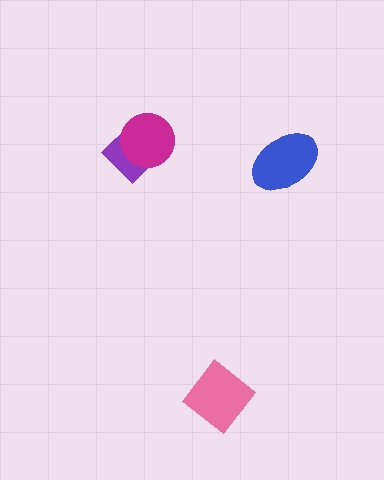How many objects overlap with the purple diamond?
1 object overlaps with the purple diamond.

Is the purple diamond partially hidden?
Yes, it is partially covered by another shape.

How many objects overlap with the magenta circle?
1 object overlaps with the magenta circle.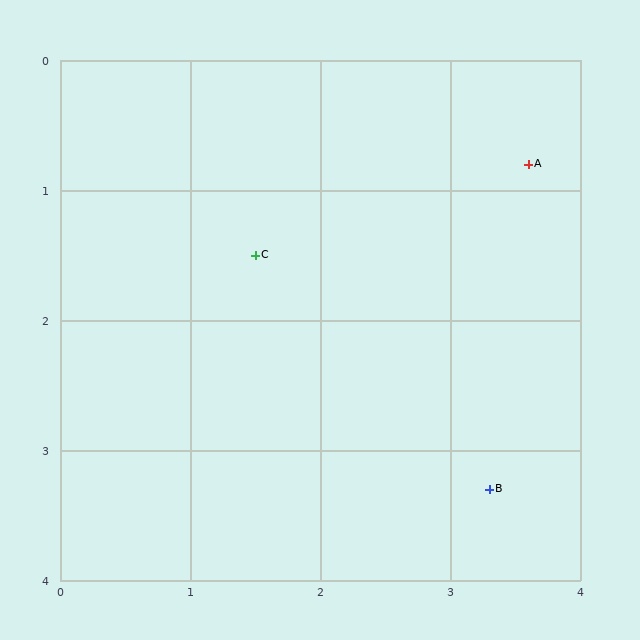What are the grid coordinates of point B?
Point B is at approximately (3.3, 3.3).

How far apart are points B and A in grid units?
Points B and A are about 2.5 grid units apart.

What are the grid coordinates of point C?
Point C is at approximately (1.5, 1.5).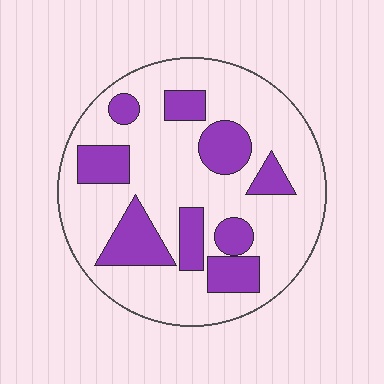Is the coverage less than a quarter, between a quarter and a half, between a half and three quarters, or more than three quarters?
Between a quarter and a half.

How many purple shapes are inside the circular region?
9.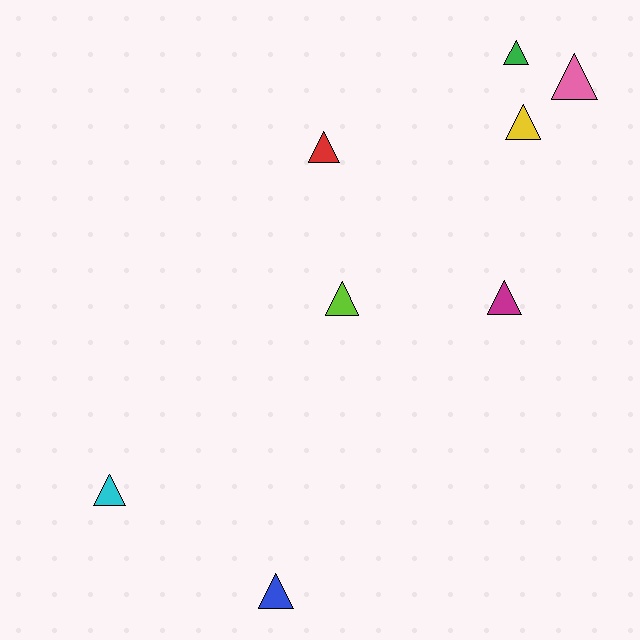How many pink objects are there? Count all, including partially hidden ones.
There is 1 pink object.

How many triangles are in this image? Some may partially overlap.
There are 8 triangles.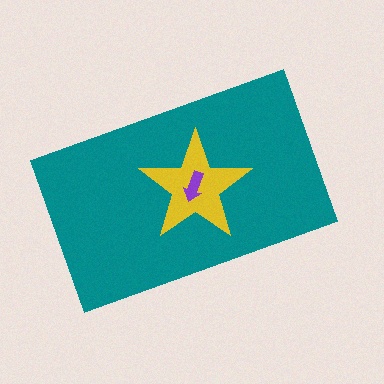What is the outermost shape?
The teal rectangle.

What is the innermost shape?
The purple arrow.